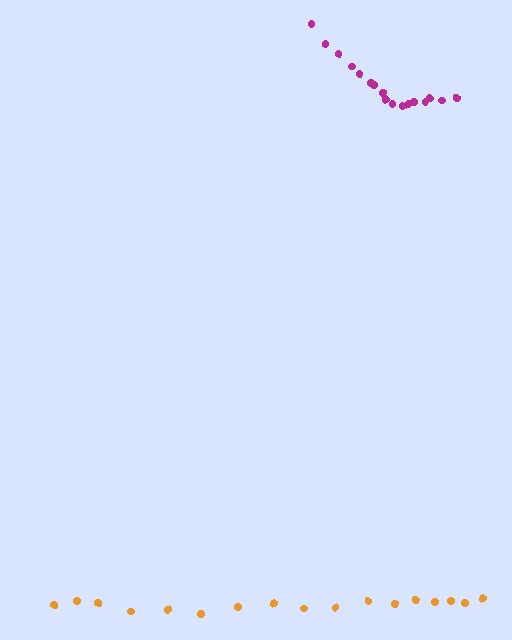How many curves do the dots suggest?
There are 2 distinct paths.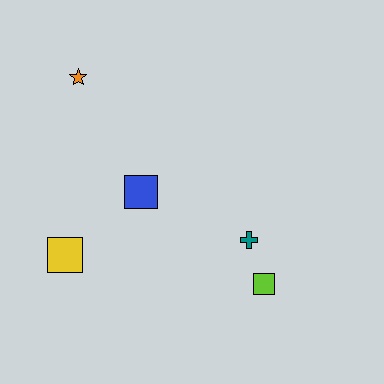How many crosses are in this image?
There is 1 cross.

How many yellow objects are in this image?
There is 1 yellow object.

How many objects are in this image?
There are 5 objects.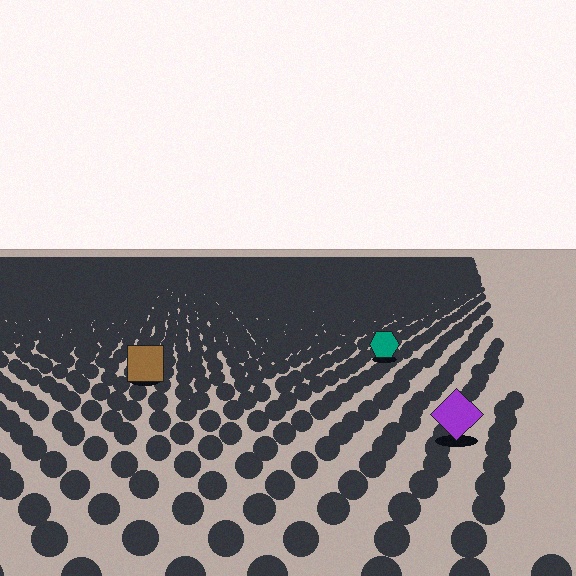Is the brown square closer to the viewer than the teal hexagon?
Yes. The brown square is closer — you can tell from the texture gradient: the ground texture is coarser near it.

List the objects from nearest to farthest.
From nearest to farthest: the purple diamond, the brown square, the teal hexagon.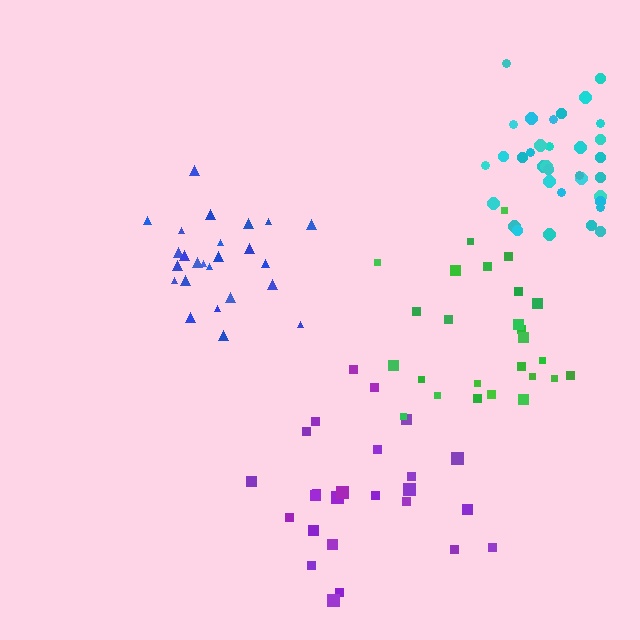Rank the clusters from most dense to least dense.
cyan, blue, purple, green.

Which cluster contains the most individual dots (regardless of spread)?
Cyan (34).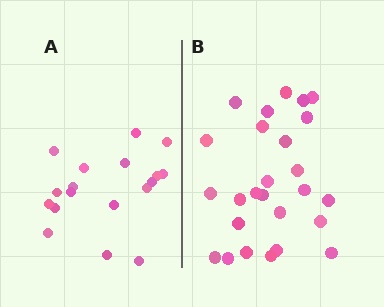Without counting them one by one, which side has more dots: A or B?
Region B (the right region) has more dots.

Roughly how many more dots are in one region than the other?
Region B has roughly 8 or so more dots than region A.